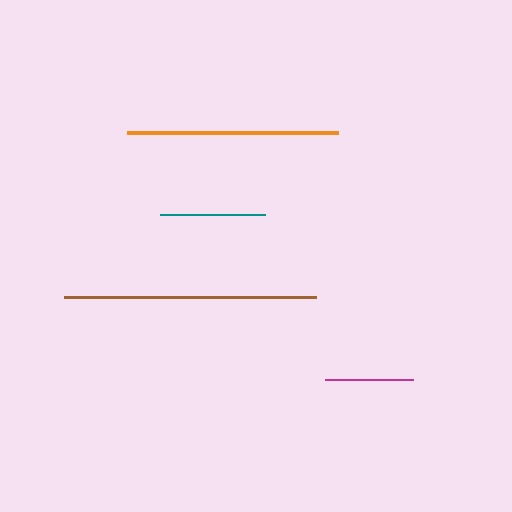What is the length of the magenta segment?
The magenta segment is approximately 88 pixels long.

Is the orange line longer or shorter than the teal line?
The orange line is longer than the teal line.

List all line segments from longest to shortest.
From longest to shortest: brown, orange, teal, magenta.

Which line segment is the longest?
The brown line is the longest at approximately 251 pixels.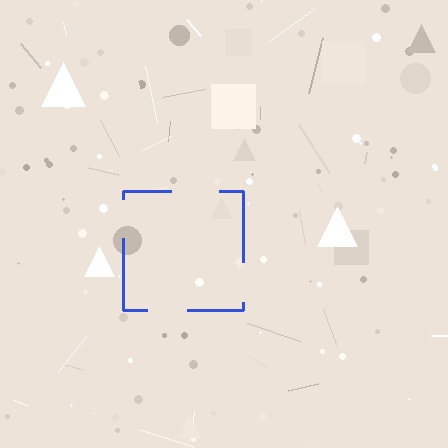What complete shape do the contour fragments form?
The contour fragments form a square.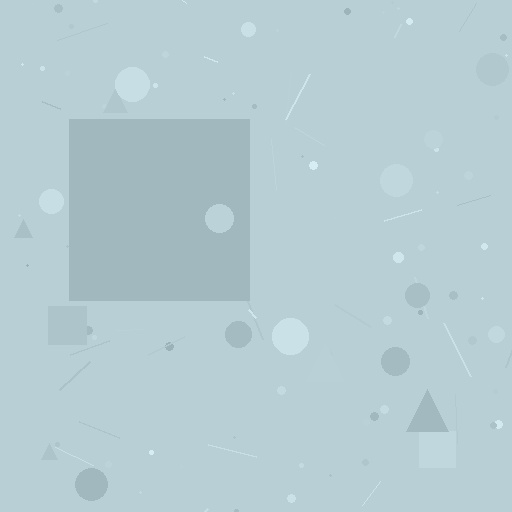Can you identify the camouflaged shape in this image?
The camouflaged shape is a square.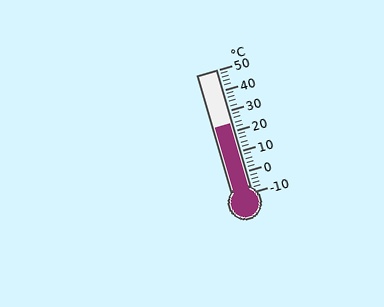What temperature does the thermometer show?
The thermometer shows approximately 24°C.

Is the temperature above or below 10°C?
The temperature is above 10°C.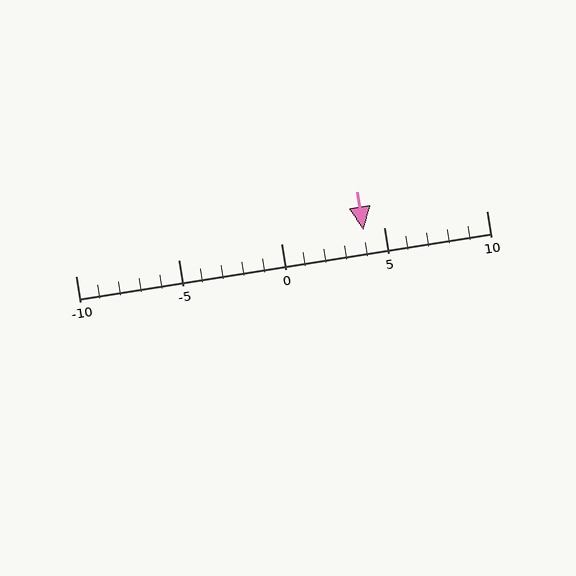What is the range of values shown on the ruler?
The ruler shows values from -10 to 10.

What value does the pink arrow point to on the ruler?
The pink arrow points to approximately 4.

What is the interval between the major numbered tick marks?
The major tick marks are spaced 5 units apart.